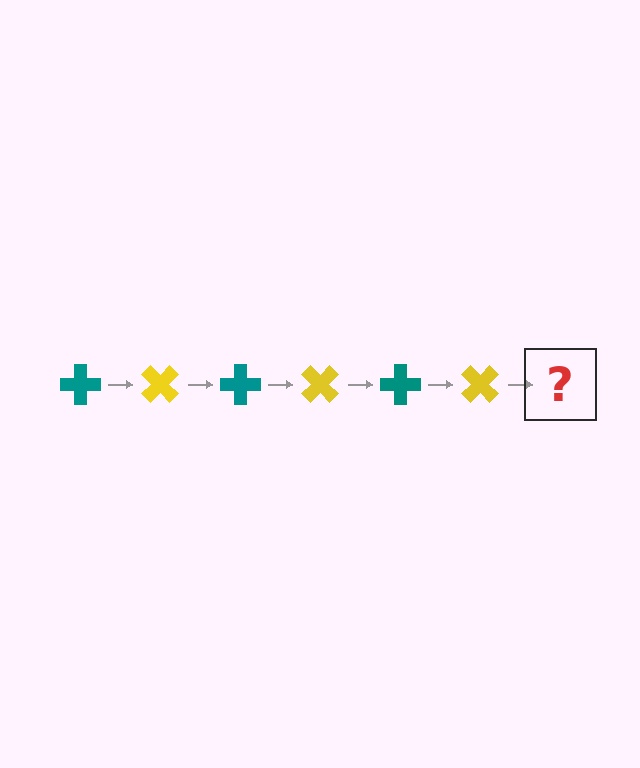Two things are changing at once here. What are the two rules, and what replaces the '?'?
The two rules are that it rotates 45 degrees each step and the color cycles through teal and yellow. The '?' should be a teal cross, rotated 270 degrees from the start.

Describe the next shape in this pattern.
It should be a teal cross, rotated 270 degrees from the start.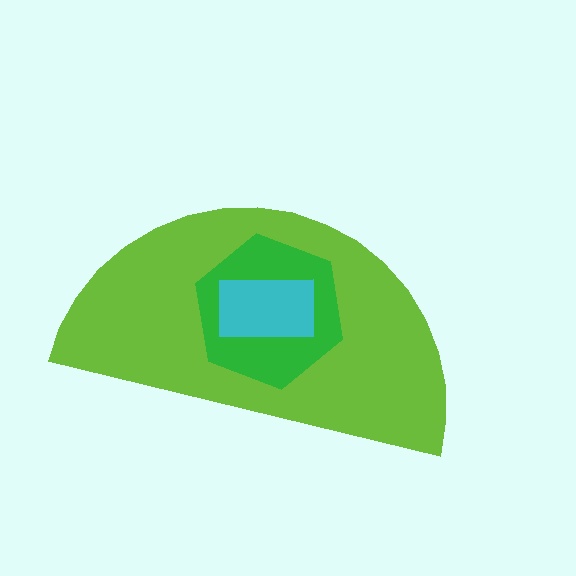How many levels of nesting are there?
3.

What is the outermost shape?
The lime semicircle.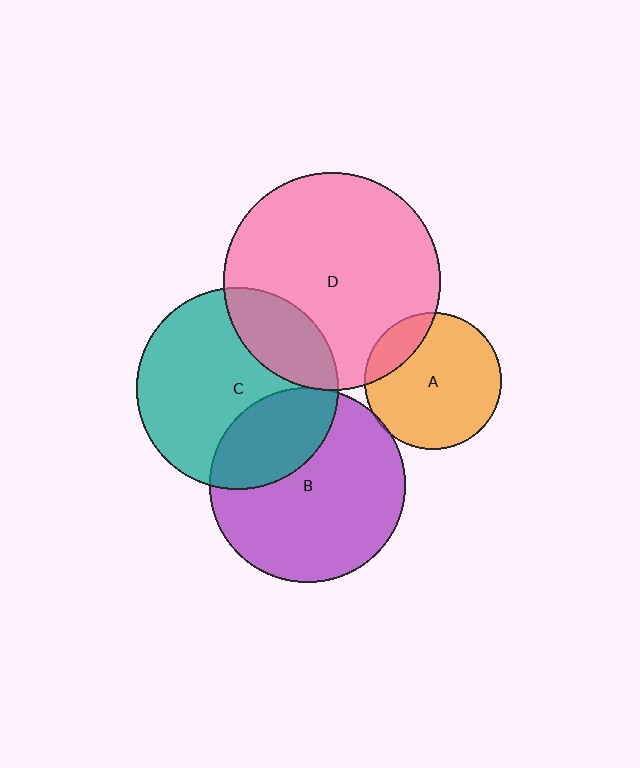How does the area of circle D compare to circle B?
Approximately 1.2 times.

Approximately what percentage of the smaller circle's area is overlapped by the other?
Approximately 5%.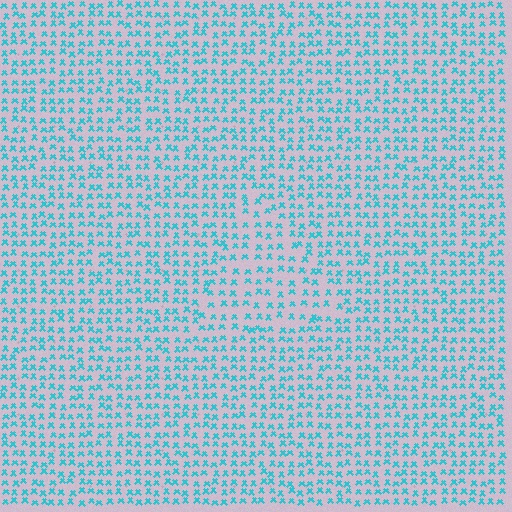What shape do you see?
I see a triangle.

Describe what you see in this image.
The image contains small cyan elements arranged at two different densities. A triangle-shaped region is visible where the elements are less densely packed than the surrounding area.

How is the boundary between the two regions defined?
The boundary is defined by a change in element density (approximately 1.4x ratio). All elements are the same color, size, and shape.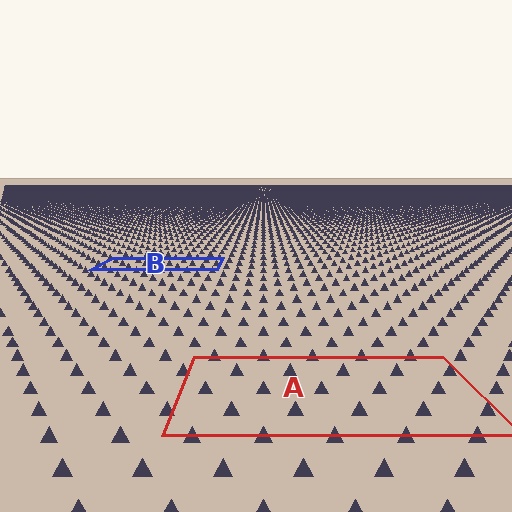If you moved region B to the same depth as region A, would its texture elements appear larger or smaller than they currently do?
They would appear larger. At a closer depth, the same texture elements are projected at a bigger on-screen size.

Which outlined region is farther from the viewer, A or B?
Region B is farther from the viewer — the texture elements inside it appear smaller and more densely packed.